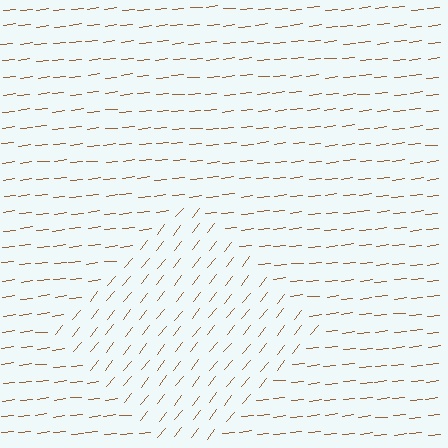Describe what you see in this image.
The image is filled with small brown line segments. A diamond region in the image has lines oriented differently from the surrounding lines, creating a visible texture boundary.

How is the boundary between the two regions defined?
The boundary is defined purely by a change in line orientation (approximately 45 degrees difference). All lines are the same color and thickness.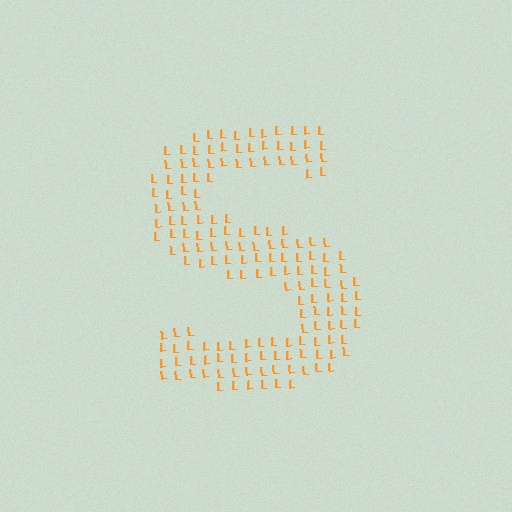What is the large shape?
The large shape is the letter S.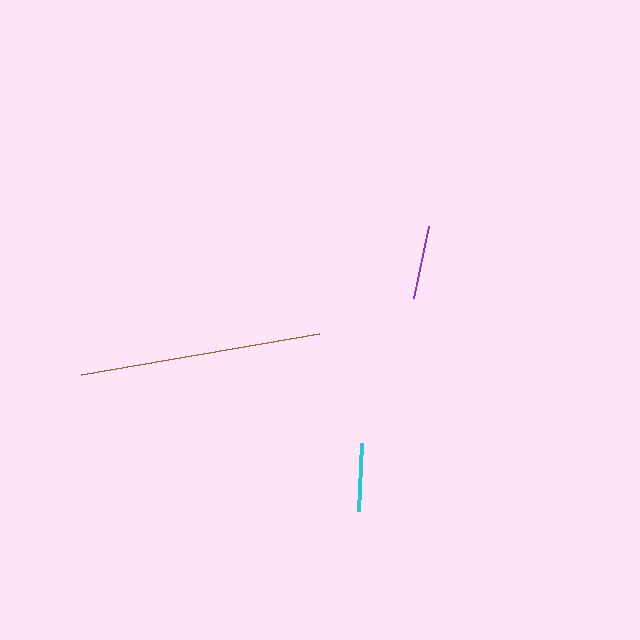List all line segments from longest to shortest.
From longest to shortest: brown, purple, cyan.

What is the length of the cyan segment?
The cyan segment is approximately 68 pixels long.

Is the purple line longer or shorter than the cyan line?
The purple line is longer than the cyan line.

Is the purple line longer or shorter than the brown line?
The brown line is longer than the purple line.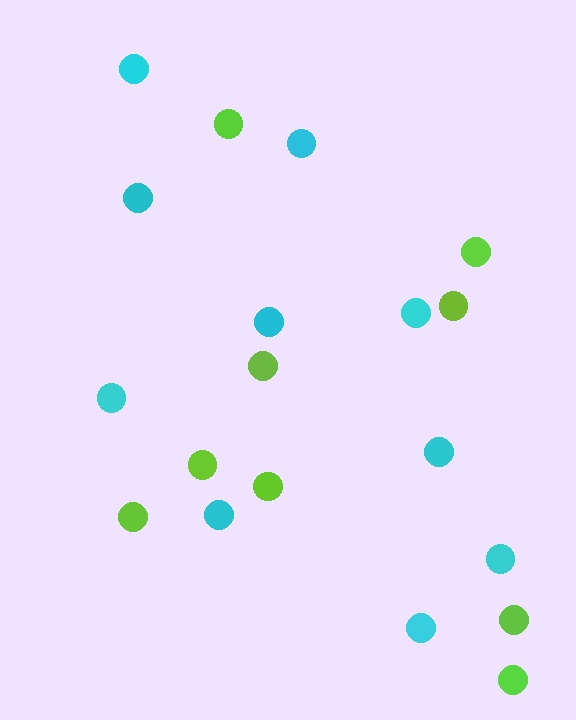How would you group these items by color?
There are 2 groups: one group of lime circles (9) and one group of cyan circles (10).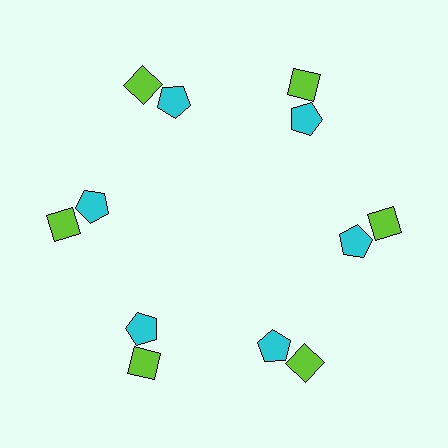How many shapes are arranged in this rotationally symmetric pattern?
There are 12 shapes, arranged in 6 groups of 2.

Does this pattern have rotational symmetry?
Yes, this pattern has 6-fold rotational symmetry. It looks the same after rotating 60 degrees around the center.